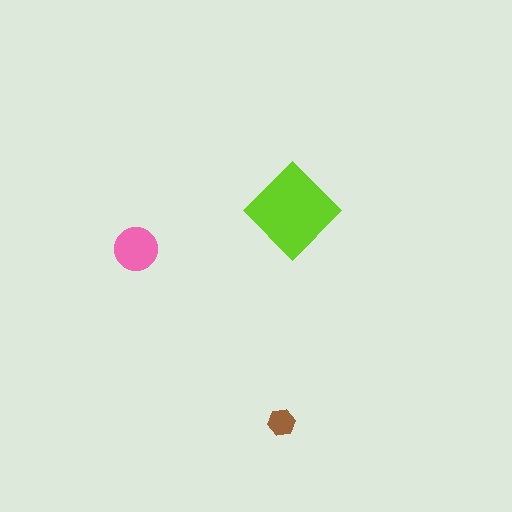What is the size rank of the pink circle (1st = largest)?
2nd.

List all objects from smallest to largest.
The brown hexagon, the pink circle, the lime diamond.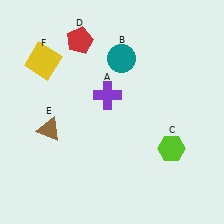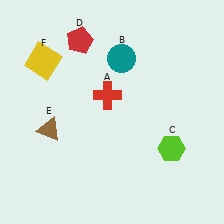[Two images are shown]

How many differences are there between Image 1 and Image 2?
There is 1 difference between the two images.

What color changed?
The cross (A) changed from purple in Image 1 to red in Image 2.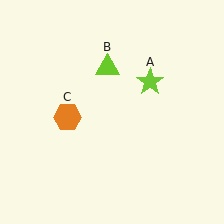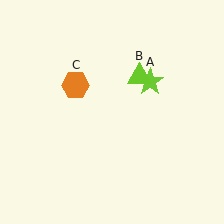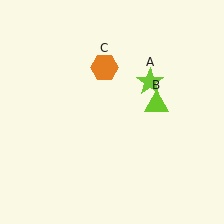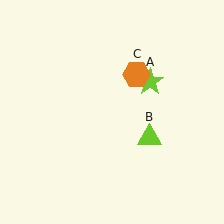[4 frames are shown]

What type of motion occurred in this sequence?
The lime triangle (object B), orange hexagon (object C) rotated clockwise around the center of the scene.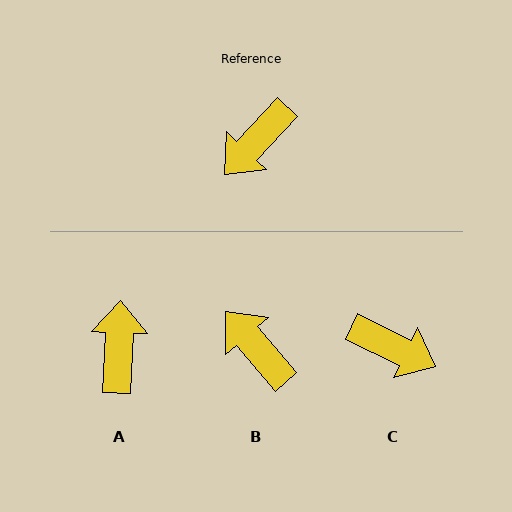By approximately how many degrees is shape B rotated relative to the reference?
Approximately 96 degrees clockwise.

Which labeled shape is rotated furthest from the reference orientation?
A, about 139 degrees away.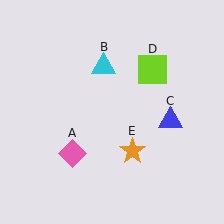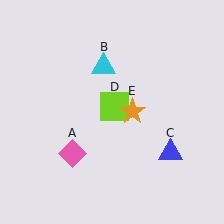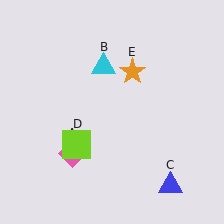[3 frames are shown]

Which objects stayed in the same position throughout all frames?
Pink diamond (object A) and cyan triangle (object B) remained stationary.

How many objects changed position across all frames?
3 objects changed position: blue triangle (object C), lime square (object D), orange star (object E).